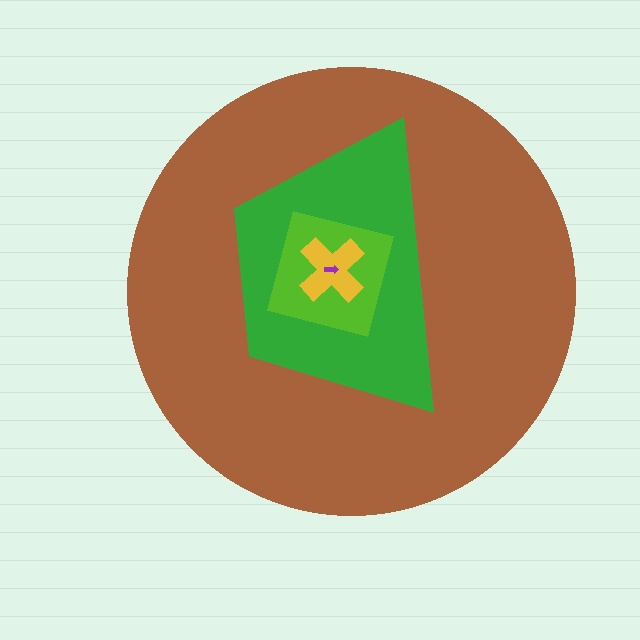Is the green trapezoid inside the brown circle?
Yes.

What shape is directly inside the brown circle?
The green trapezoid.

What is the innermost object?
The purple arrow.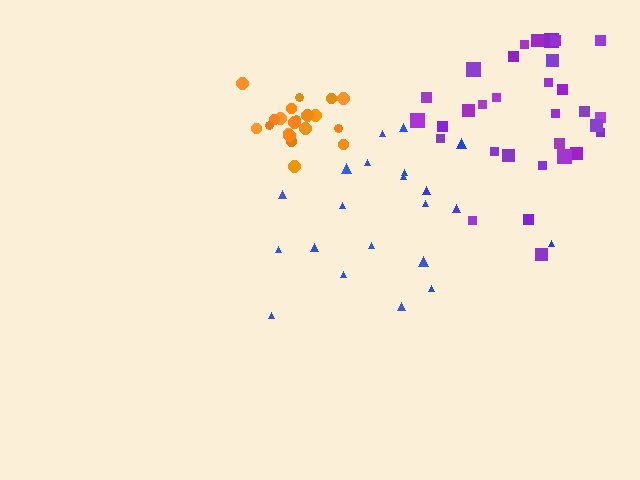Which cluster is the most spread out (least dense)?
Blue.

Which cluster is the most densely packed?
Orange.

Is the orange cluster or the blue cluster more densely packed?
Orange.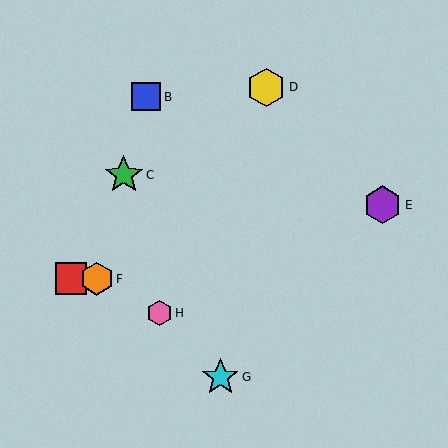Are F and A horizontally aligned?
Yes, both are at y≈279.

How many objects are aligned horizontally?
2 objects (A, F) are aligned horizontally.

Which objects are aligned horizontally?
Objects A, F are aligned horizontally.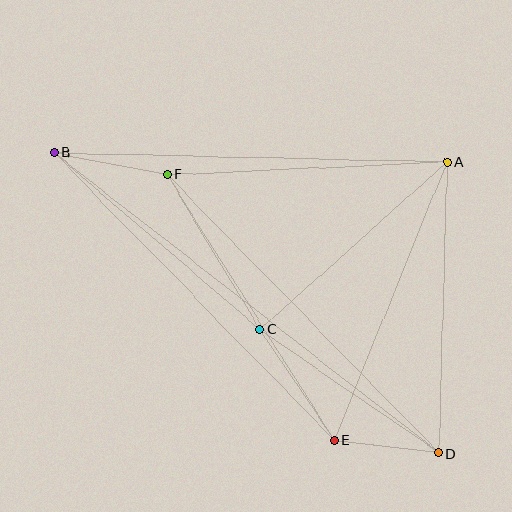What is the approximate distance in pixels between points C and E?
The distance between C and E is approximately 133 pixels.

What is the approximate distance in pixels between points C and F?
The distance between C and F is approximately 181 pixels.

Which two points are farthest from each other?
Points B and D are farthest from each other.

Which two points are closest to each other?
Points D and E are closest to each other.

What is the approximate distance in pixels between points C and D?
The distance between C and D is approximately 217 pixels.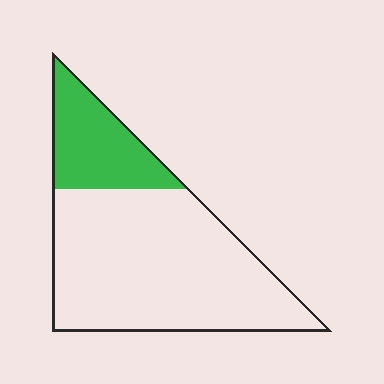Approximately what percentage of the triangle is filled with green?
Approximately 25%.